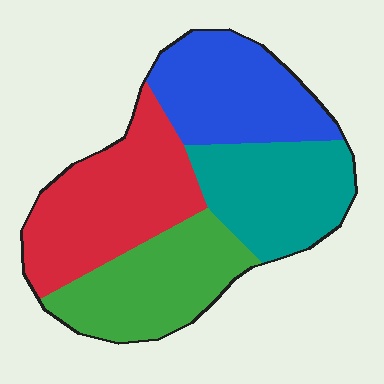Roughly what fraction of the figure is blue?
Blue covers roughly 25% of the figure.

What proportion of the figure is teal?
Teal takes up less than a quarter of the figure.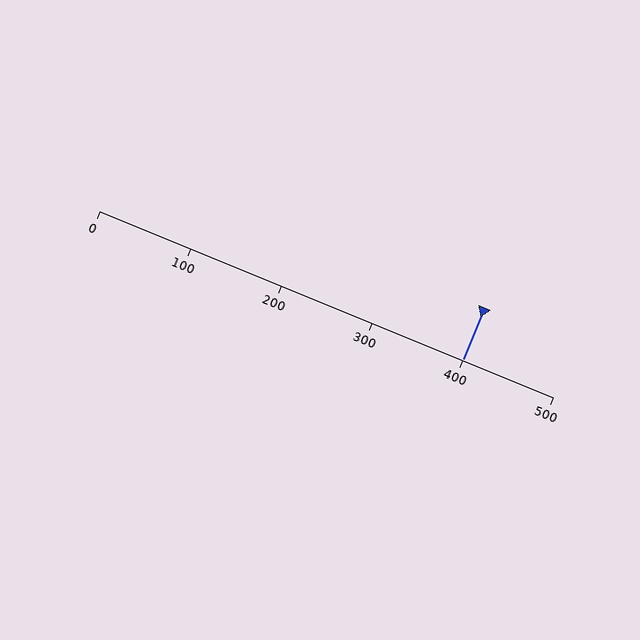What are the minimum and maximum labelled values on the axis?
The axis runs from 0 to 500.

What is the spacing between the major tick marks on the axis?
The major ticks are spaced 100 apart.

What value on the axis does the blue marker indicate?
The marker indicates approximately 400.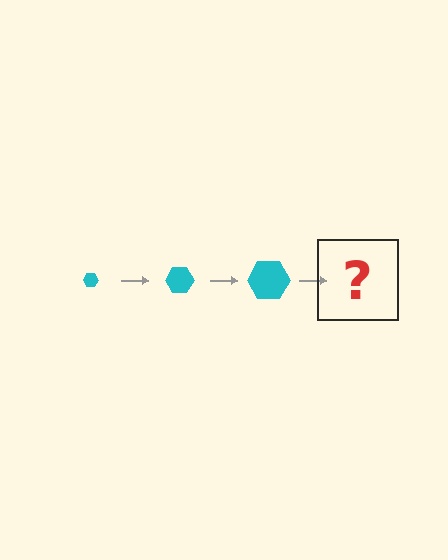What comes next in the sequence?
The next element should be a cyan hexagon, larger than the previous one.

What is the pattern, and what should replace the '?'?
The pattern is that the hexagon gets progressively larger each step. The '?' should be a cyan hexagon, larger than the previous one.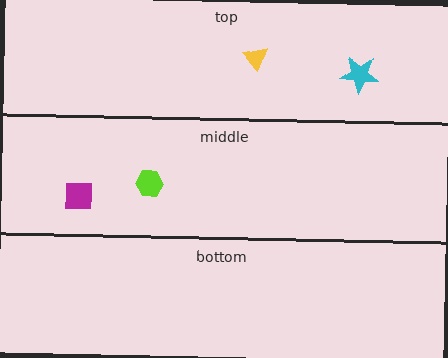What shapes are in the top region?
The cyan star, the yellow triangle.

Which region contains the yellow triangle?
The top region.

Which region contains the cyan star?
The top region.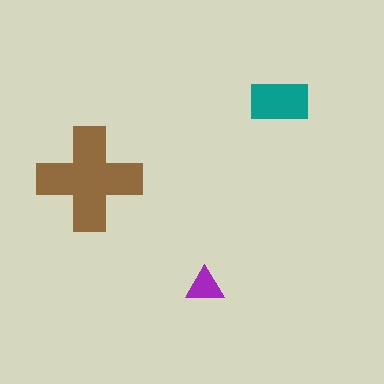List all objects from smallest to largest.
The purple triangle, the teal rectangle, the brown cross.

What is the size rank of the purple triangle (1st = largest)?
3rd.